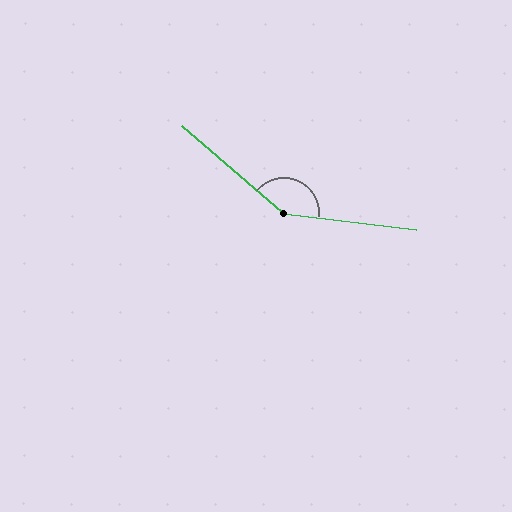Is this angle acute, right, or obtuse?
It is obtuse.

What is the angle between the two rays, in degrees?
Approximately 146 degrees.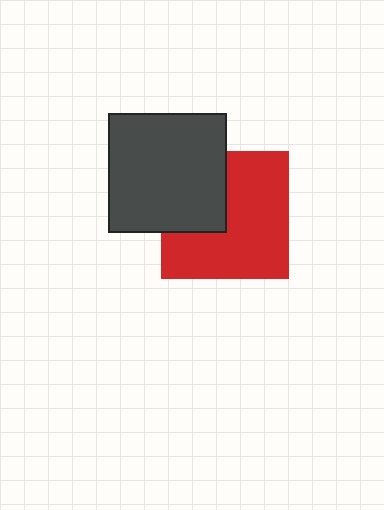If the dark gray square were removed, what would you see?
You would see the complete red square.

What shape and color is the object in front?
The object in front is a dark gray square.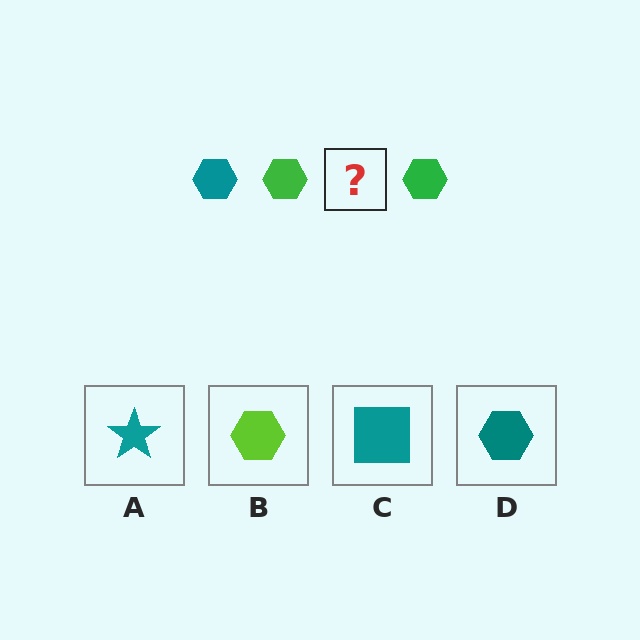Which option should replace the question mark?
Option D.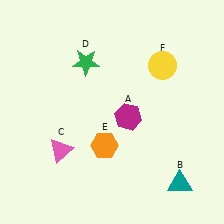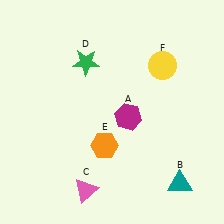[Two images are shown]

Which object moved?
The pink triangle (C) moved down.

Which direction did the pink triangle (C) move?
The pink triangle (C) moved down.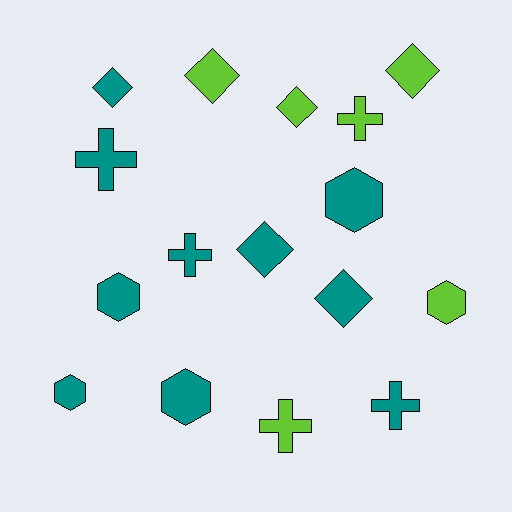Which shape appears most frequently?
Diamond, with 6 objects.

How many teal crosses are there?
There are 3 teal crosses.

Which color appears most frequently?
Teal, with 10 objects.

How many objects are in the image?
There are 16 objects.